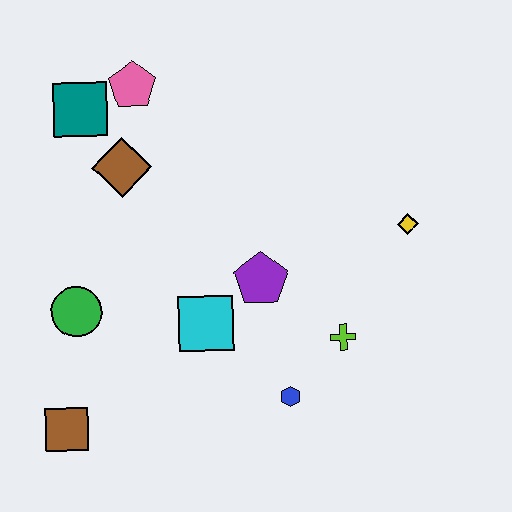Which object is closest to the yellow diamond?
The lime cross is closest to the yellow diamond.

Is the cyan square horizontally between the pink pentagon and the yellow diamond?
Yes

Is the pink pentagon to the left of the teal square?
No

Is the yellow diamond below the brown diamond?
Yes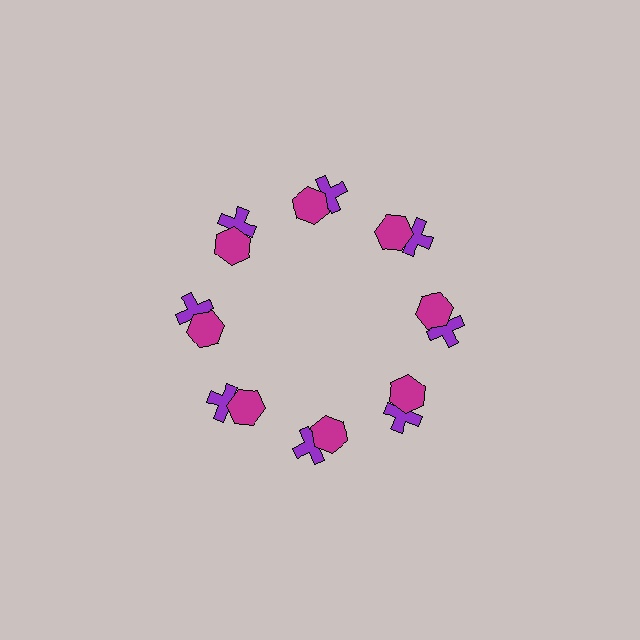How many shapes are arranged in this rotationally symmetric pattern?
There are 16 shapes, arranged in 8 groups of 2.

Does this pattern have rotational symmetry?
Yes, this pattern has 8-fold rotational symmetry. It looks the same after rotating 45 degrees around the center.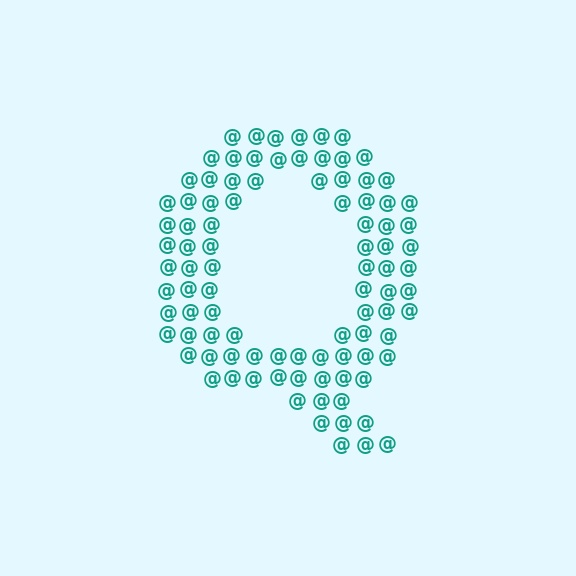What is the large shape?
The large shape is the letter Q.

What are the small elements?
The small elements are at signs.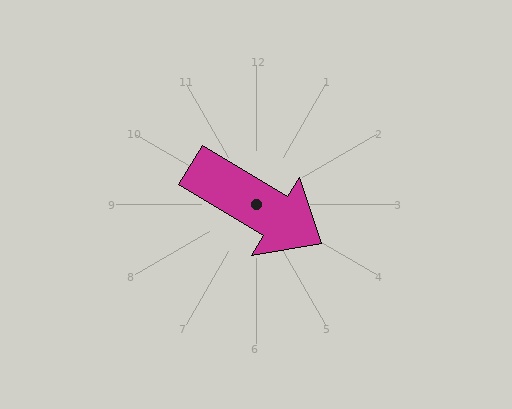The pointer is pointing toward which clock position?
Roughly 4 o'clock.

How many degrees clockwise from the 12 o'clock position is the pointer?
Approximately 121 degrees.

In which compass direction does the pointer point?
Southeast.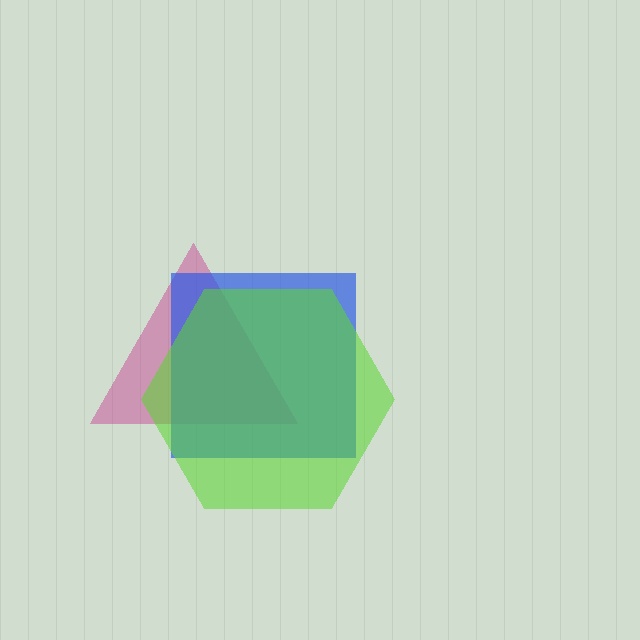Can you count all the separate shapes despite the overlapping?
Yes, there are 3 separate shapes.